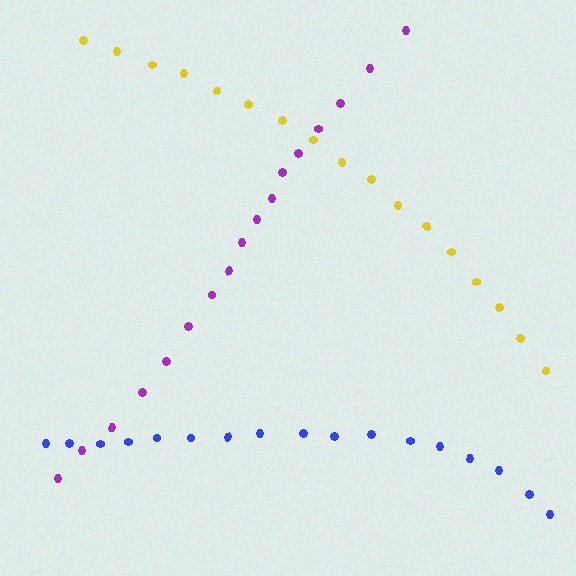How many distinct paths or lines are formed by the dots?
There are 3 distinct paths.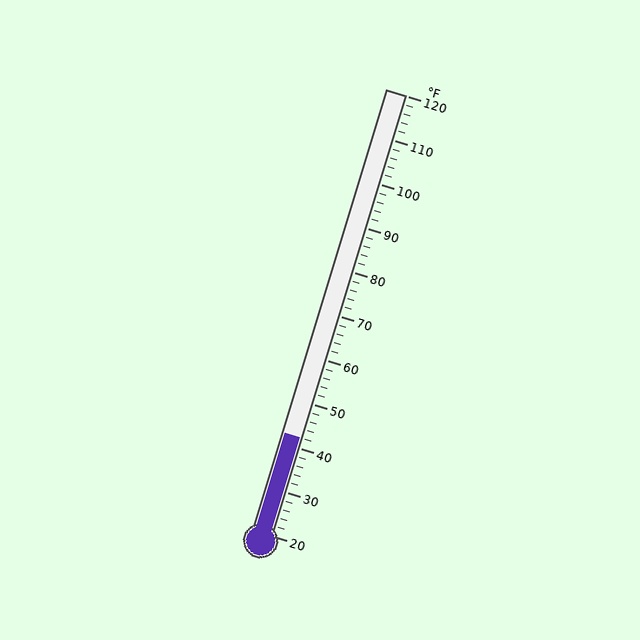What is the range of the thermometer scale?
The thermometer scale ranges from 20°F to 120°F.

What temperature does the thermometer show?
The thermometer shows approximately 42°F.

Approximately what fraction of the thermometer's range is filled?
The thermometer is filled to approximately 20% of its range.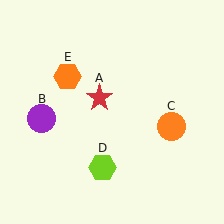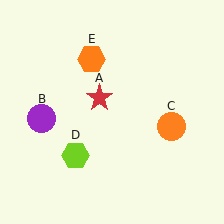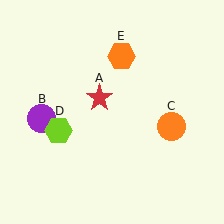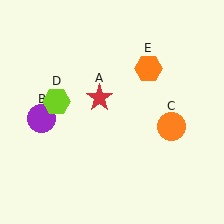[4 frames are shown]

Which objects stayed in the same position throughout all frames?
Red star (object A) and purple circle (object B) and orange circle (object C) remained stationary.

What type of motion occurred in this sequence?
The lime hexagon (object D), orange hexagon (object E) rotated clockwise around the center of the scene.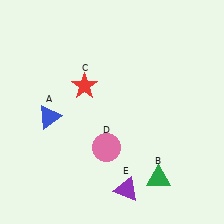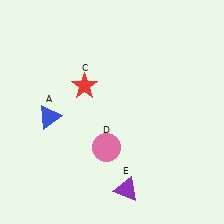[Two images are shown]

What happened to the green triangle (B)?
The green triangle (B) was removed in Image 2. It was in the bottom-right area of Image 1.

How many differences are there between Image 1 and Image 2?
There is 1 difference between the two images.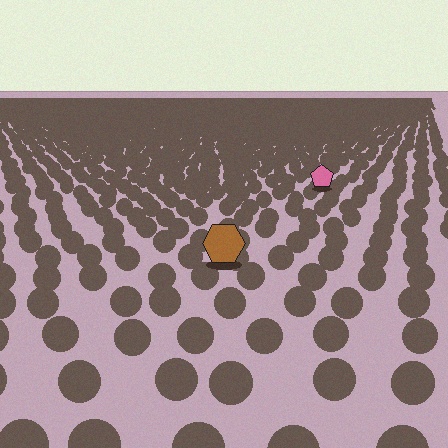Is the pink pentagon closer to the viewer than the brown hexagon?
No. The brown hexagon is closer — you can tell from the texture gradient: the ground texture is coarser near it.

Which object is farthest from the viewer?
The pink pentagon is farthest from the viewer. It appears smaller and the ground texture around it is denser.